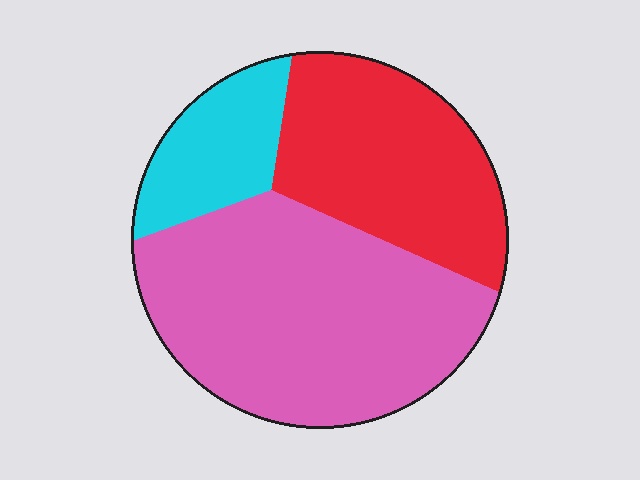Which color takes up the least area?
Cyan, at roughly 15%.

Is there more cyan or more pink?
Pink.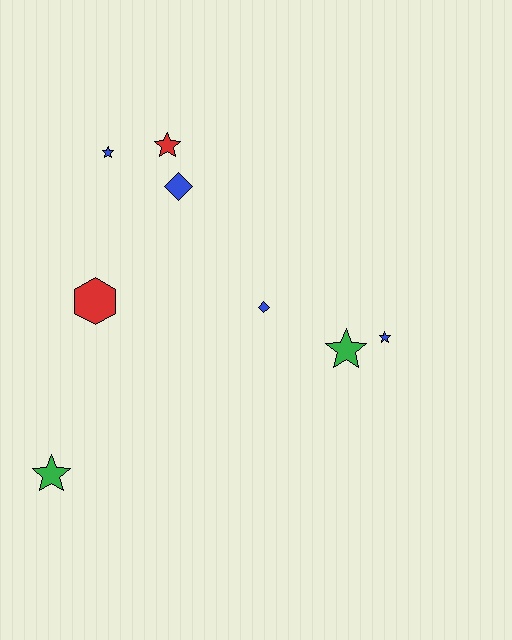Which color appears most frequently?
Blue, with 4 objects.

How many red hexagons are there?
There is 1 red hexagon.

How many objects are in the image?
There are 8 objects.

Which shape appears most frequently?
Star, with 5 objects.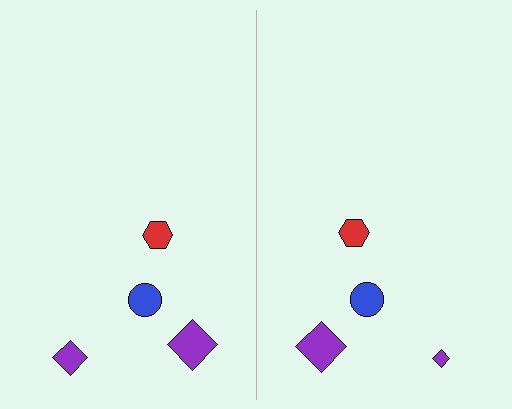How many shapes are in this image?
There are 8 shapes in this image.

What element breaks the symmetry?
The purple diamond on the right side has a different size than its mirror counterpart.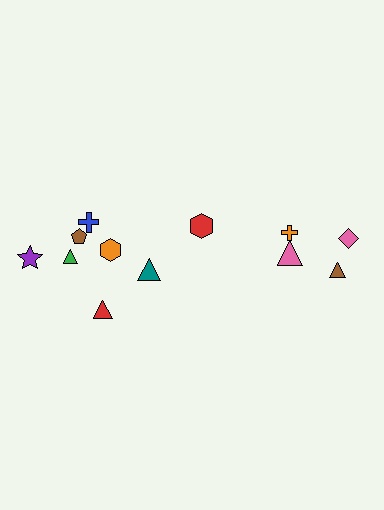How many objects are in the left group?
There are 7 objects.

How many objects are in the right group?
There are 5 objects.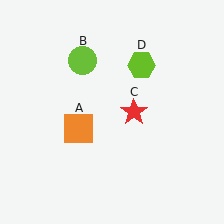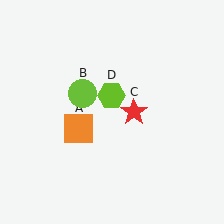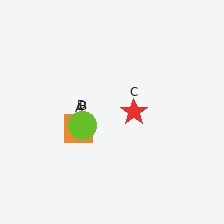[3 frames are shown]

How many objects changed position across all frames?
2 objects changed position: lime circle (object B), lime hexagon (object D).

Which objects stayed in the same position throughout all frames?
Orange square (object A) and red star (object C) remained stationary.